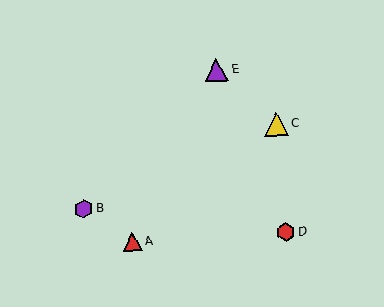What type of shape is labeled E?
Shape E is a purple triangle.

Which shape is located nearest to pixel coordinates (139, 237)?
The red triangle (labeled A) at (132, 242) is nearest to that location.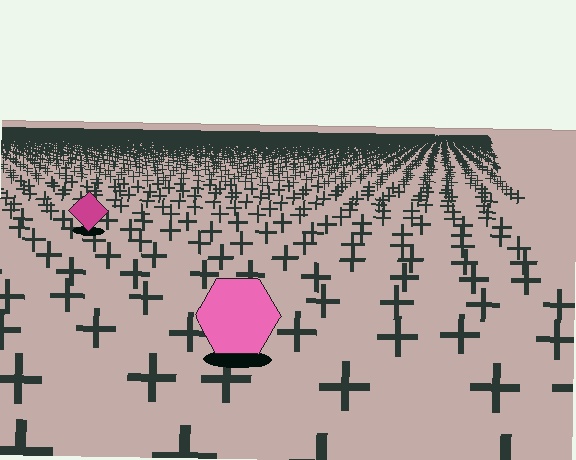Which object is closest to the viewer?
The pink hexagon is closest. The texture marks near it are larger and more spread out.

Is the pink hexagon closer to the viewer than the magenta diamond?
Yes. The pink hexagon is closer — you can tell from the texture gradient: the ground texture is coarser near it.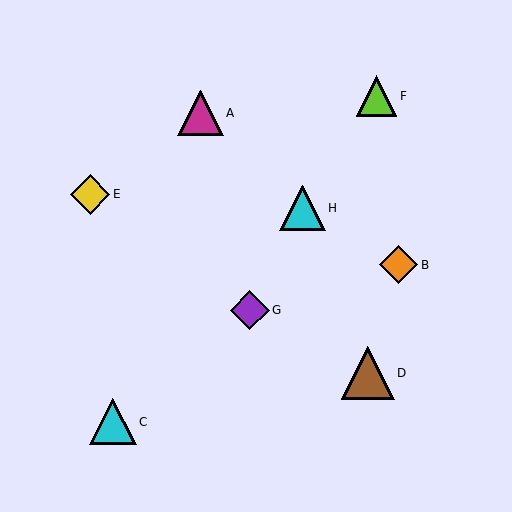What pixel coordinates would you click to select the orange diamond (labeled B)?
Click at (399, 265) to select the orange diamond B.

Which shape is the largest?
The brown triangle (labeled D) is the largest.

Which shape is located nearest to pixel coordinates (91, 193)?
The yellow diamond (labeled E) at (90, 194) is nearest to that location.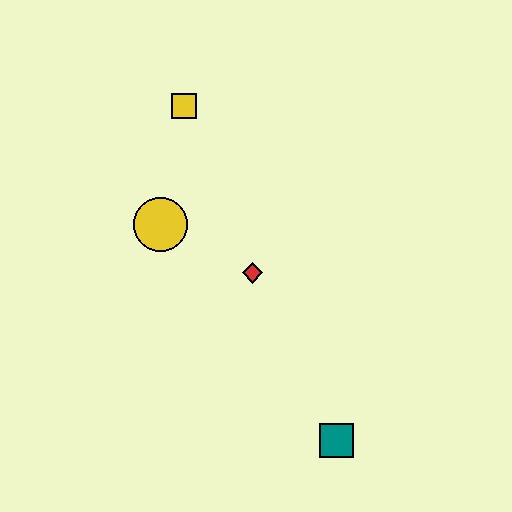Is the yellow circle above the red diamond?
Yes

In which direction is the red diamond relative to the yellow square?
The red diamond is below the yellow square.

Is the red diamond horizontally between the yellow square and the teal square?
Yes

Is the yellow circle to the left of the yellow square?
Yes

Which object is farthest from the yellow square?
The teal square is farthest from the yellow square.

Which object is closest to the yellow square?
The yellow circle is closest to the yellow square.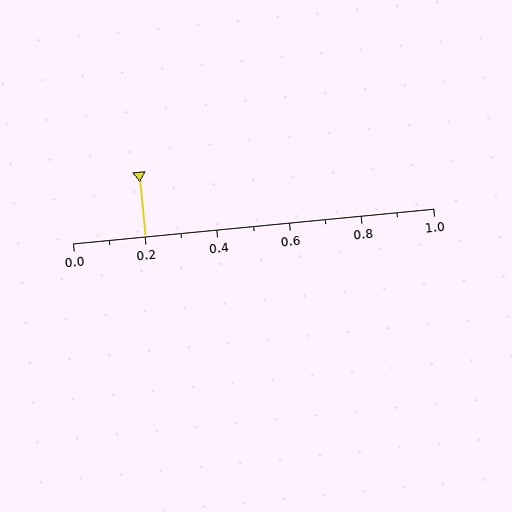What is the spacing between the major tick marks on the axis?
The major ticks are spaced 0.2 apart.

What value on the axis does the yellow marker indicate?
The marker indicates approximately 0.2.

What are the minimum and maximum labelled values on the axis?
The axis runs from 0.0 to 1.0.